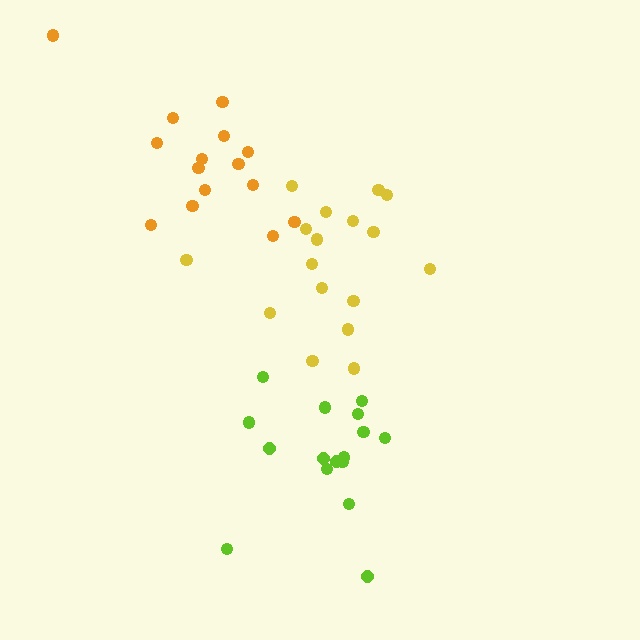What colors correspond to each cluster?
The clusters are colored: lime, yellow, orange.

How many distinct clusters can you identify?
There are 3 distinct clusters.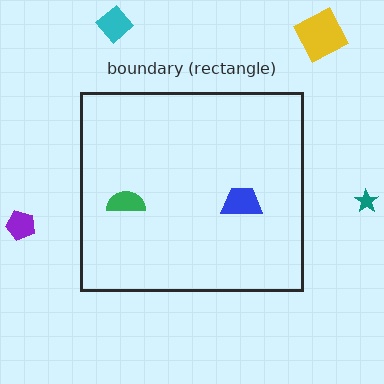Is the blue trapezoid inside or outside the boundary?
Inside.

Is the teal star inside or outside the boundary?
Outside.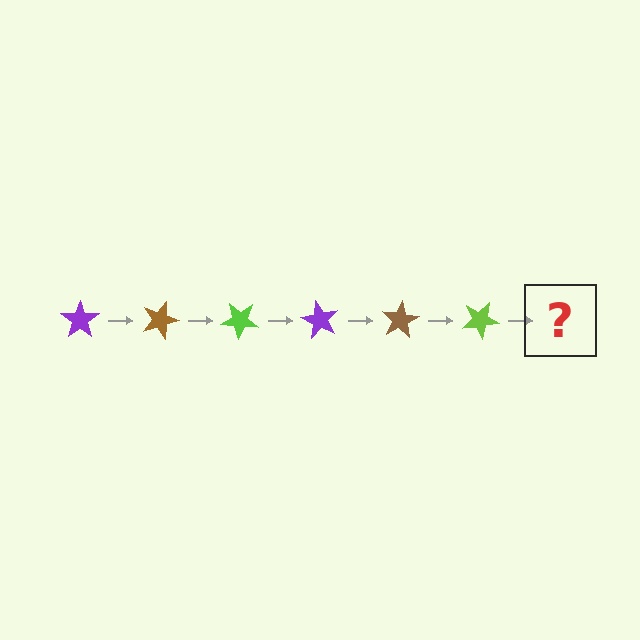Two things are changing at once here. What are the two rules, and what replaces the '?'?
The two rules are that it rotates 20 degrees each step and the color cycles through purple, brown, and lime. The '?' should be a purple star, rotated 120 degrees from the start.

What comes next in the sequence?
The next element should be a purple star, rotated 120 degrees from the start.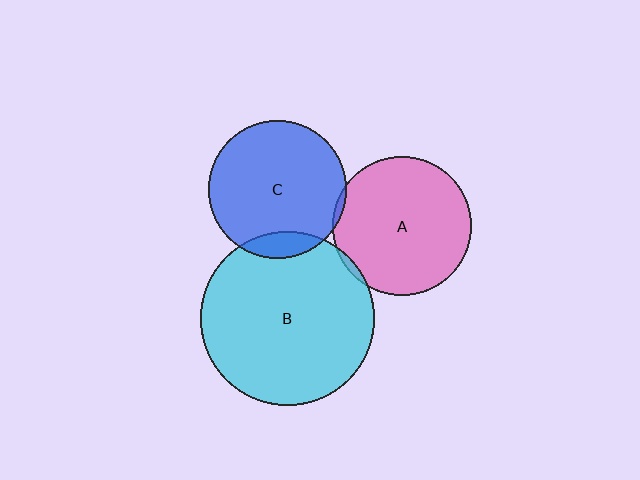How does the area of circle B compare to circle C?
Approximately 1.6 times.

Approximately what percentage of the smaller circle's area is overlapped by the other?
Approximately 10%.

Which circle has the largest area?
Circle B (cyan).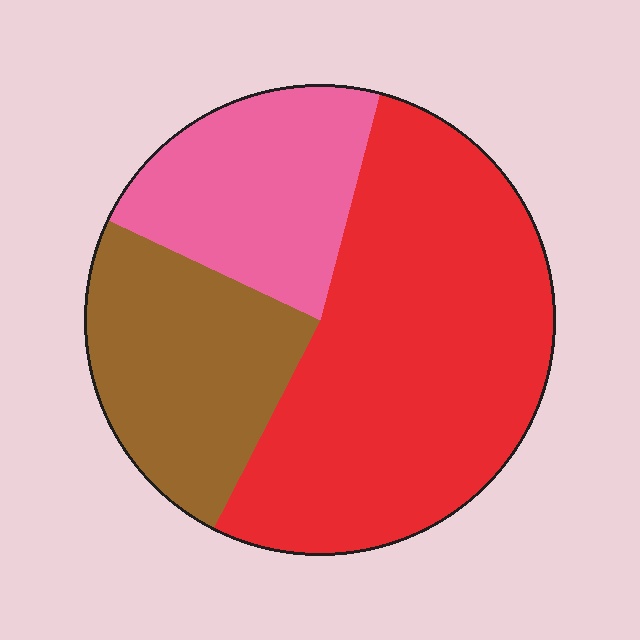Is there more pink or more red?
Red.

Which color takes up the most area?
Red, at roughly 55%.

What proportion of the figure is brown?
Brown takes up between a sixth and a third of the figure.